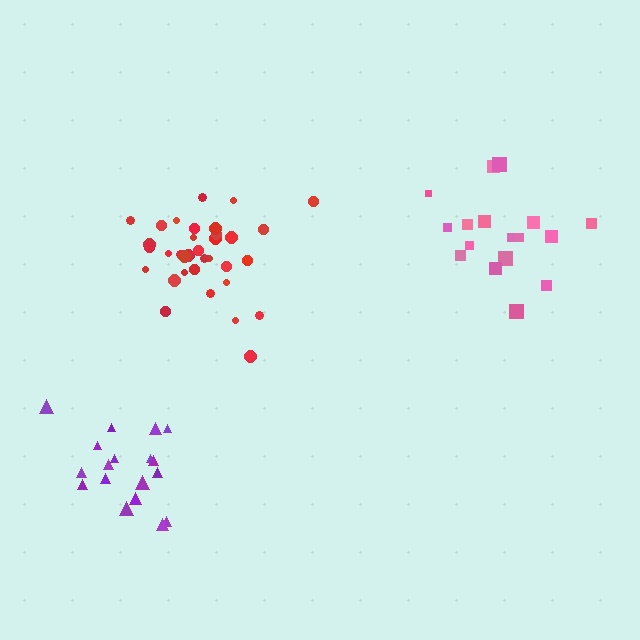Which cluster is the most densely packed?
Red.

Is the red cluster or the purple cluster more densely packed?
Red.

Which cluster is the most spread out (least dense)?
Pink.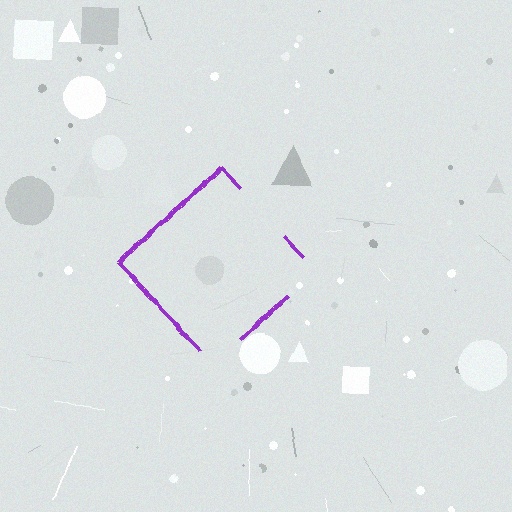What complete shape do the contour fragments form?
The contour fragments form a diamond.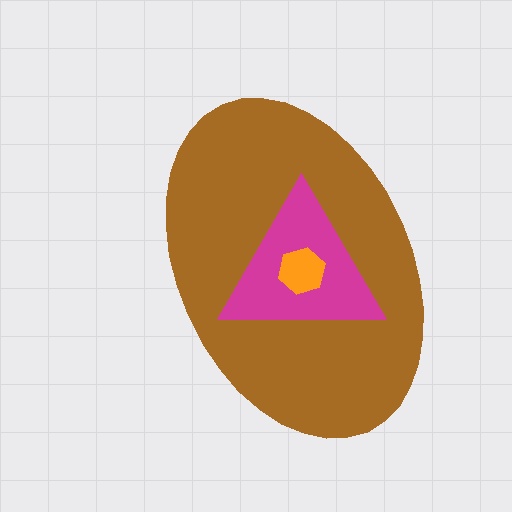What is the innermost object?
The orange hexagon.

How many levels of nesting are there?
3.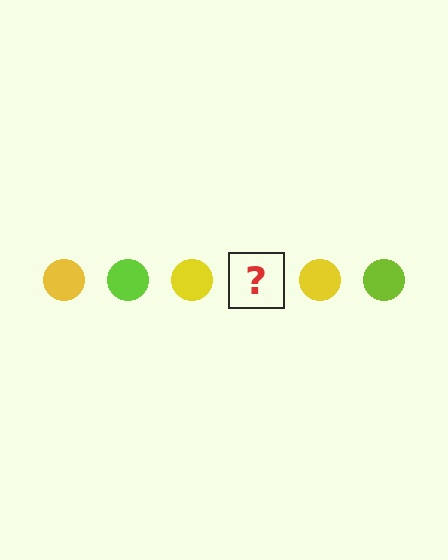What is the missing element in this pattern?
The missing element is a lime circle.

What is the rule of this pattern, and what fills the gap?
The rule is that the pattern cycles through yellow, lime circles. The gap should be filled with a lime circle.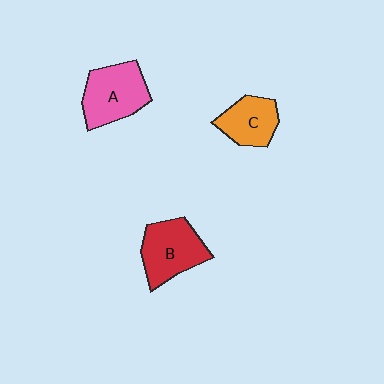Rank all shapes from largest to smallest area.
From largest to smallest: A (pink), B (red), C (orange).